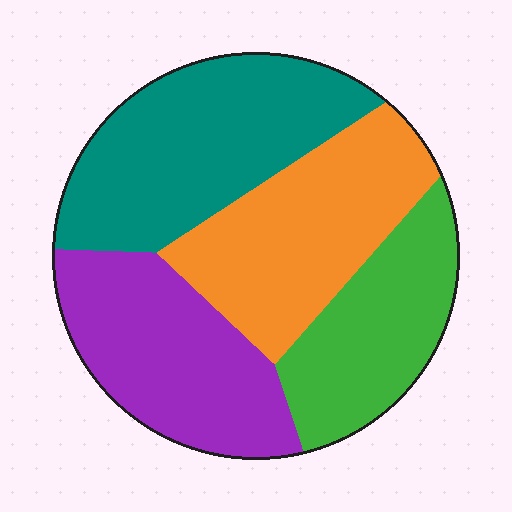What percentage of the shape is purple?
Purple covers about 25% of the shape.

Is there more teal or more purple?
Teal.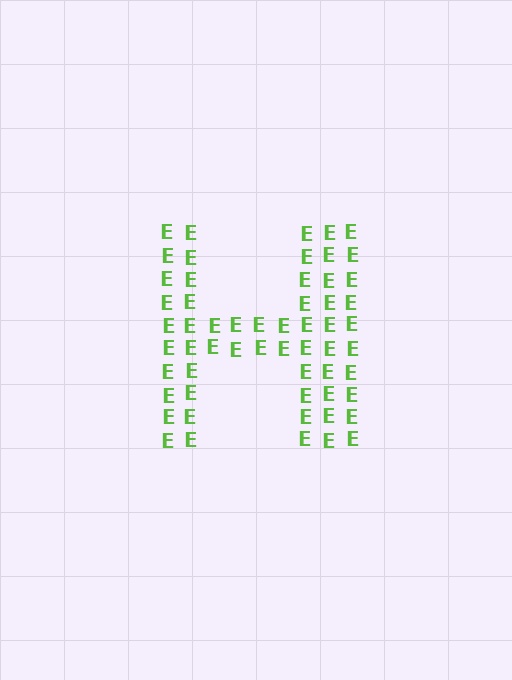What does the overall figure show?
The overall figure shows the letter H.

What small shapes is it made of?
It is made of small letter E's.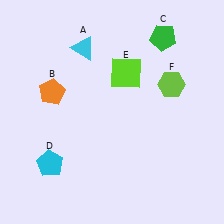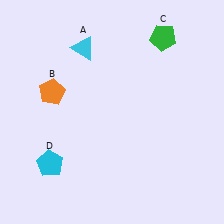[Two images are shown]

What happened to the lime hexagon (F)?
The lime hexagon (F) was removed in Image 2. It was in the top-right area of Image 1.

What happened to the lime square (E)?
The lime square (E) was removed in Image 2. It was in the top-right area of Image 1.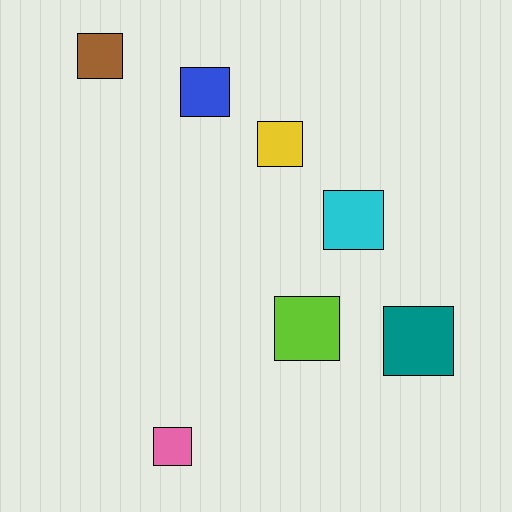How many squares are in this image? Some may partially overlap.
There are 7 squares.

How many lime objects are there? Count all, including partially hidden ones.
There is 1 lime object.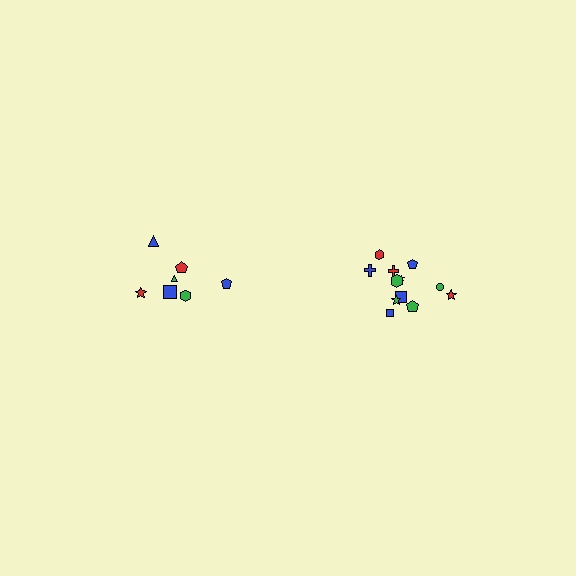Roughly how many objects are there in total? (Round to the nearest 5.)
Roughly 20 objects in total.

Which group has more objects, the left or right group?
The right group.